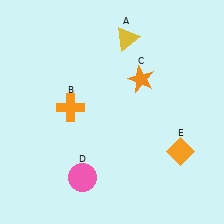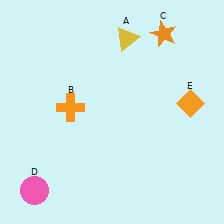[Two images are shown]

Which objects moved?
The objects that moved are: the orange star (C), the pink circle (D), the orange diamond (E).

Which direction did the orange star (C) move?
The orange star (C) moved up.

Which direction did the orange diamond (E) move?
The orange diamond (E) moved up.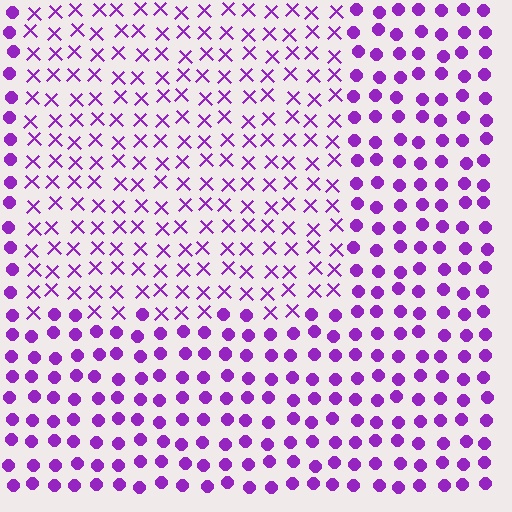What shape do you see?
I see a rectangle.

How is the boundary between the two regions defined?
The boundary is defined by a change in element shape: X marks inside vs. circles outside. All elements share the same color and spacing.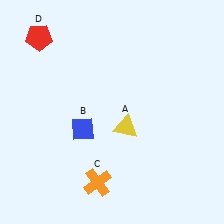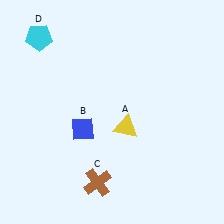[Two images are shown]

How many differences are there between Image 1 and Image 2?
There are 2 differences between the two images.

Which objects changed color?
C changed from orange to brown. D changed from red to cyan.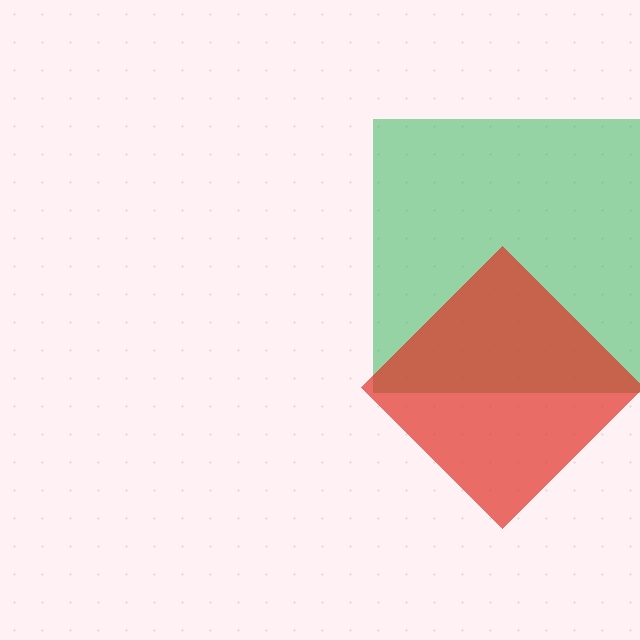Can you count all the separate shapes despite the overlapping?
Yes, there are 2 separate shapes.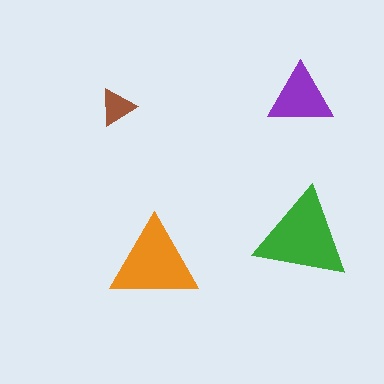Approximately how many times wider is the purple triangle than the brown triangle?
About 1.5 times wider.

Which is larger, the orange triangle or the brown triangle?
The orange one.